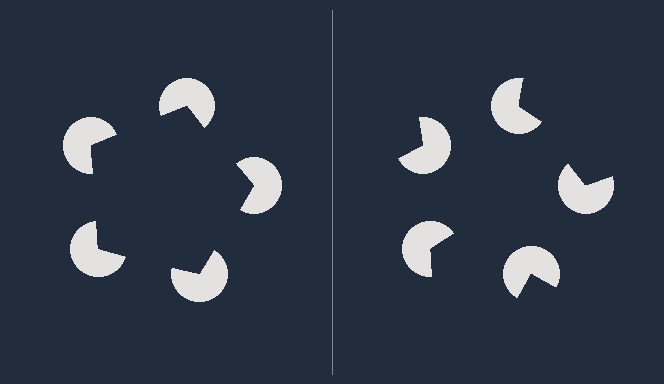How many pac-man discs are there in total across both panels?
10 — 5 on each side.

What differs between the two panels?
The pac-man discs are positioned identically on both sides; only the wedge orientations differ. On the left they align to a pentagon; on the right they are misaligned.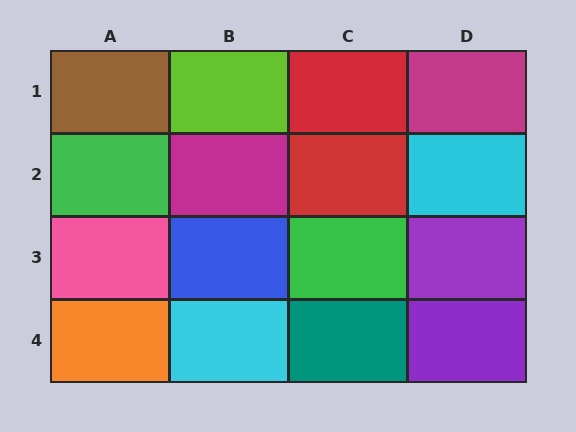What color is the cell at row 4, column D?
Purple.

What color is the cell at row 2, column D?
Cyan.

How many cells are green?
2 cells are green.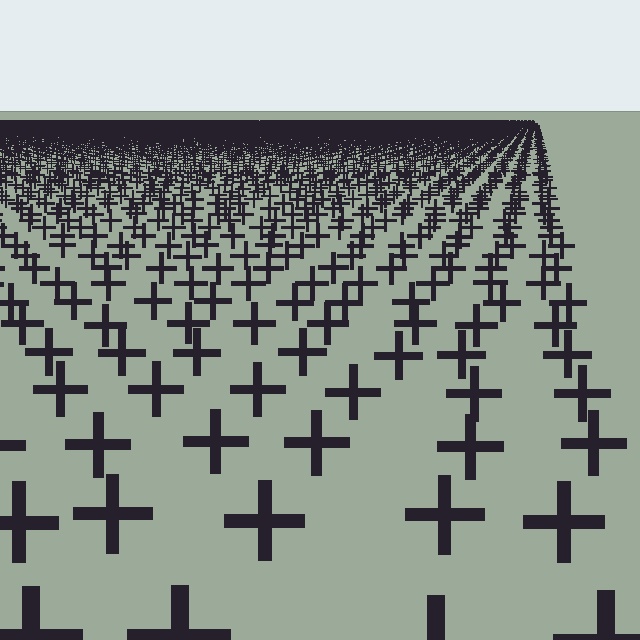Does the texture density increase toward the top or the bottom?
Density increases toward the top.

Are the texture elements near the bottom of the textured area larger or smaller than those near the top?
Larger. Near the bottom, elements are closer to the viewer and appear at a bigger on-screen size.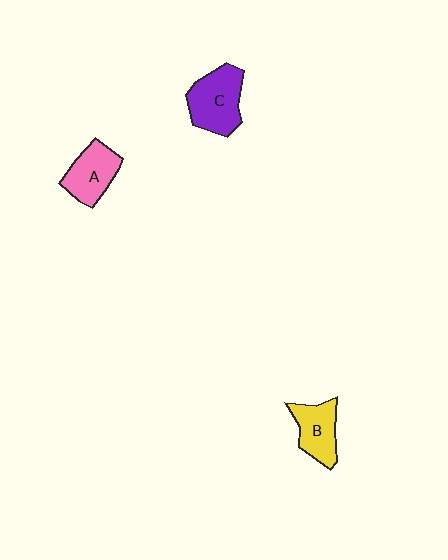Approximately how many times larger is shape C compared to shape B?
Approximately 1.3 times.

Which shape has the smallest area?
Shape B (yellow).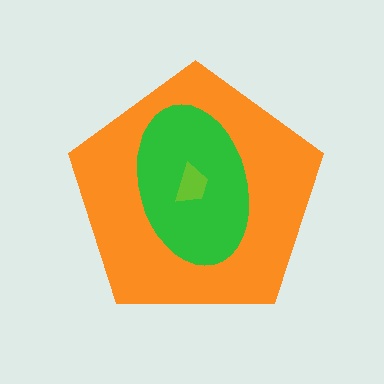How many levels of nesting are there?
3.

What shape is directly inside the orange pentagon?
The green ellipse.